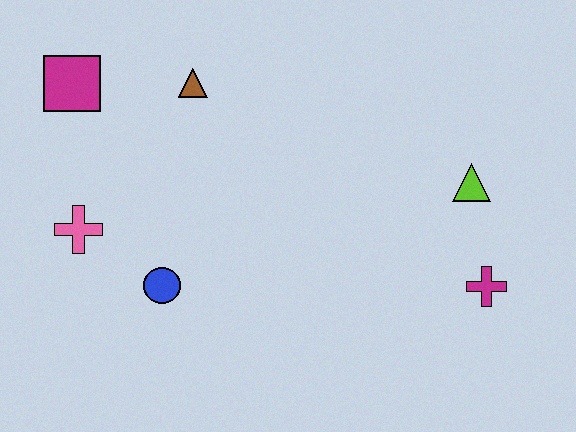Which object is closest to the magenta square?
The brown triangle is closest to the magenta square.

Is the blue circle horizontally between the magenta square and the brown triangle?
Yes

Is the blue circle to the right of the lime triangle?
No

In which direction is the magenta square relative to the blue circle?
The magenta square is above the blue circle.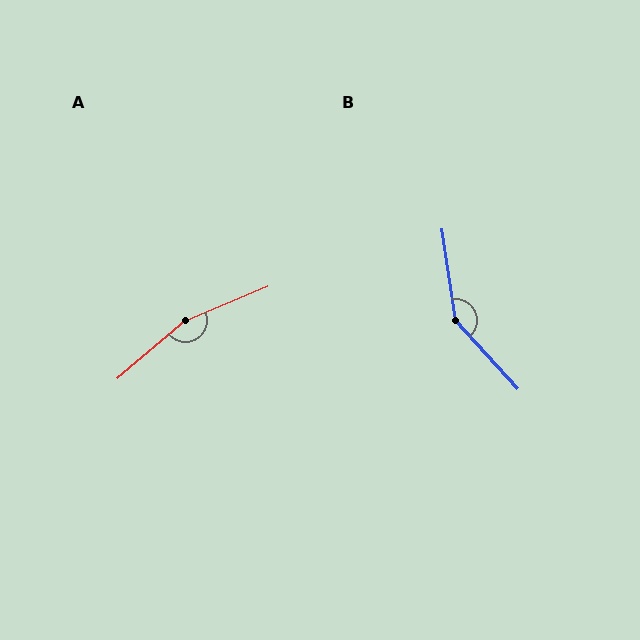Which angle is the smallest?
B, at approximately 146 degrees.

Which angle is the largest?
A, at approximately 163 degrees.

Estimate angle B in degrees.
Approximately 146 degrees.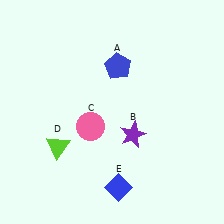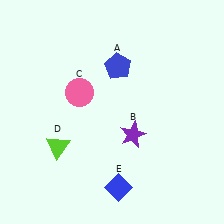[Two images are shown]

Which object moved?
The pink circle (C) moved up.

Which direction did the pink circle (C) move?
The pink circle (C) moved up.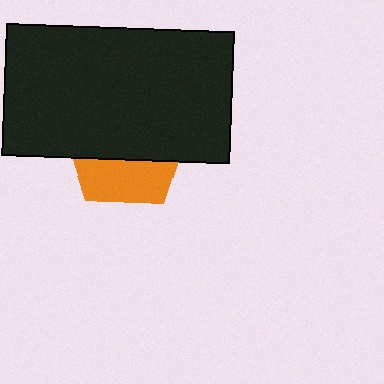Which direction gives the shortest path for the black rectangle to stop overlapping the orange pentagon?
Moving up gives the shortest separation.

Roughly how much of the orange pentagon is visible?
A small part of it is visible (roughly 36%).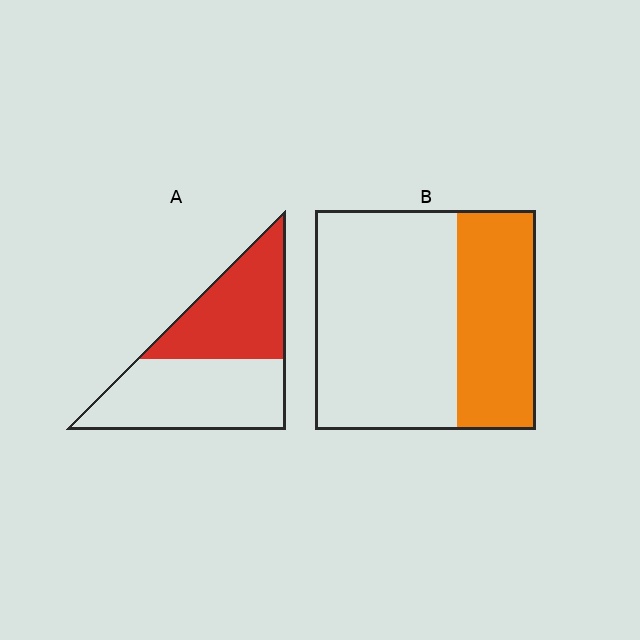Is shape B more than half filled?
No.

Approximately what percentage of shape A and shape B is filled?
A is approximately 45% and B is approximately 35%.